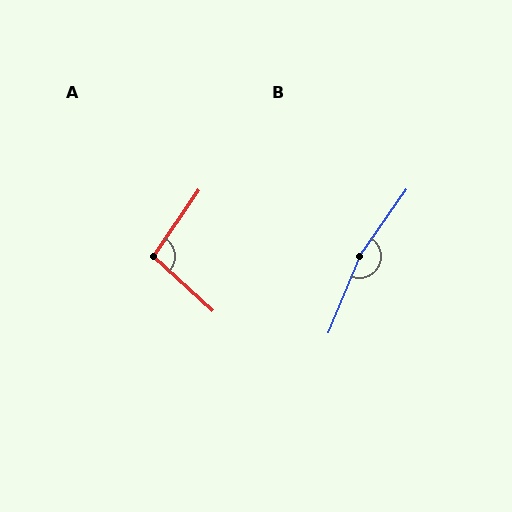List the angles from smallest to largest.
A (98°), B (167°).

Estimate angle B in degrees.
Approximately 167 degrees.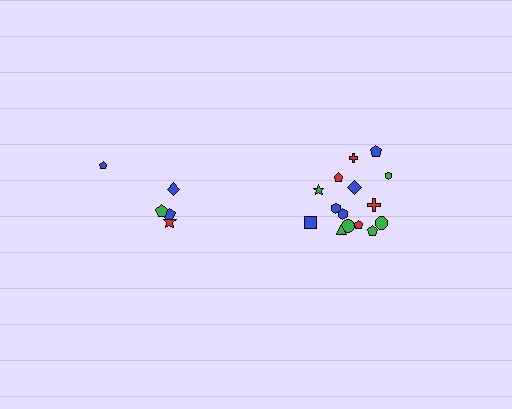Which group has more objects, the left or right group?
The right group.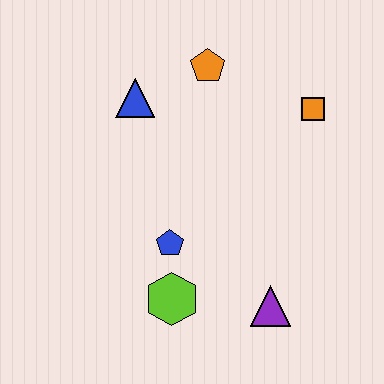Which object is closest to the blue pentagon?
The lime hexagon is closest to the blue pentagon.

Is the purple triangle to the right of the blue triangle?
Yes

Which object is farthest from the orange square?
The lime hexagon is farthest from the orange square.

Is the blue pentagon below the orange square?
Yes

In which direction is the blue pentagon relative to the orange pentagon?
The blue pentagon is below the orange pentagon.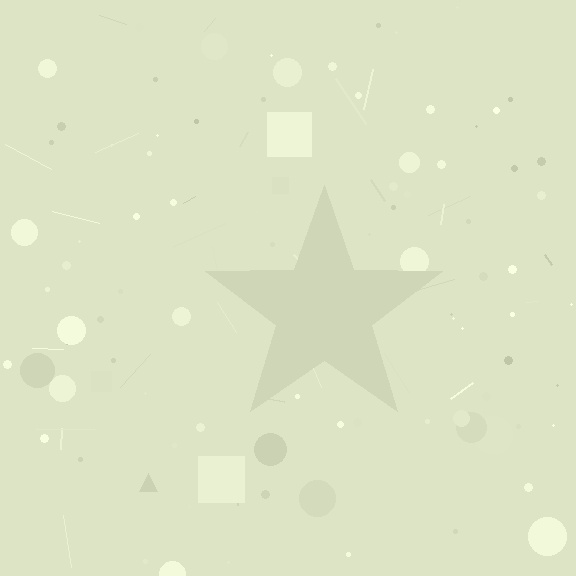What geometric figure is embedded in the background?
A star is embedded in the background.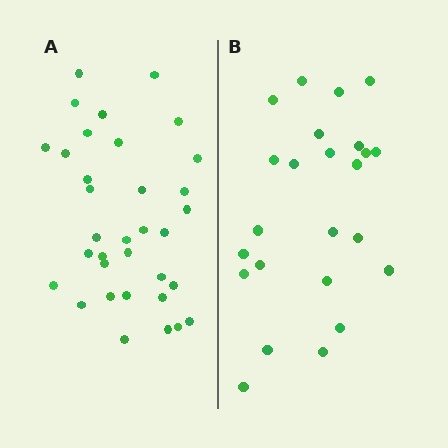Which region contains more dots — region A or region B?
Region A (the left region) has more dots.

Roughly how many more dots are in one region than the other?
Region A has roughly 10 or so more dots than region B.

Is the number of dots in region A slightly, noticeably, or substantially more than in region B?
Region A has noticeably more, but not dramatically so. The ratio is roughly 1.4 to 1.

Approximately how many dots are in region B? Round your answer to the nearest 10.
About 20 dots. (The exact count is 24, which rounds to 20.)